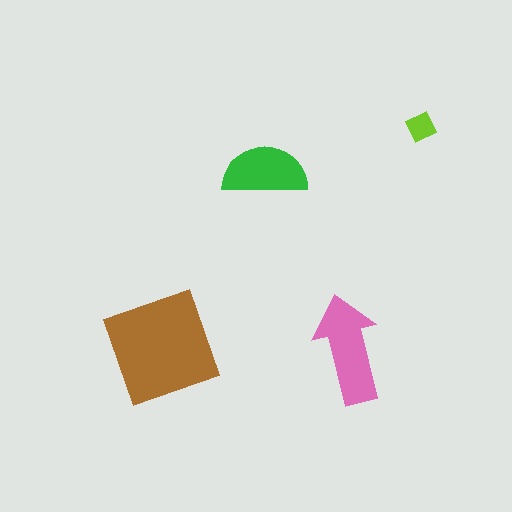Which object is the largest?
The brown square.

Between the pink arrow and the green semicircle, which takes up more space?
The pink arrow.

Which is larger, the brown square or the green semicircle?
The brown square.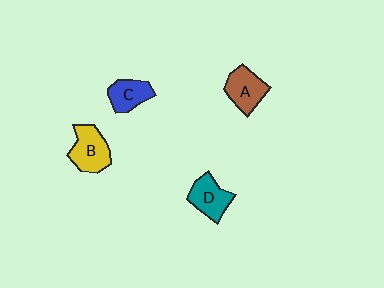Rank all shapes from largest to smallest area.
From largest to smallest: B (yellow), A (brown), D (teal), C (blue).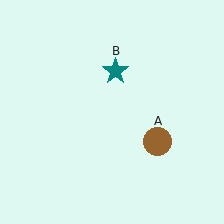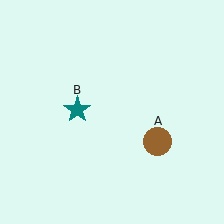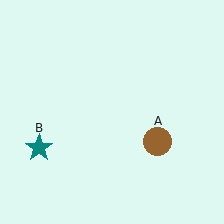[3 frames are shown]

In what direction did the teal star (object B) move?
The teal star (object B) moved down and to the left.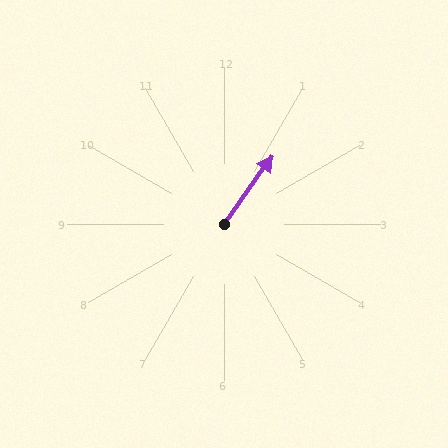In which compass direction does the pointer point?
Northeast.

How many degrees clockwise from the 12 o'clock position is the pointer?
Approximately 35 degrees.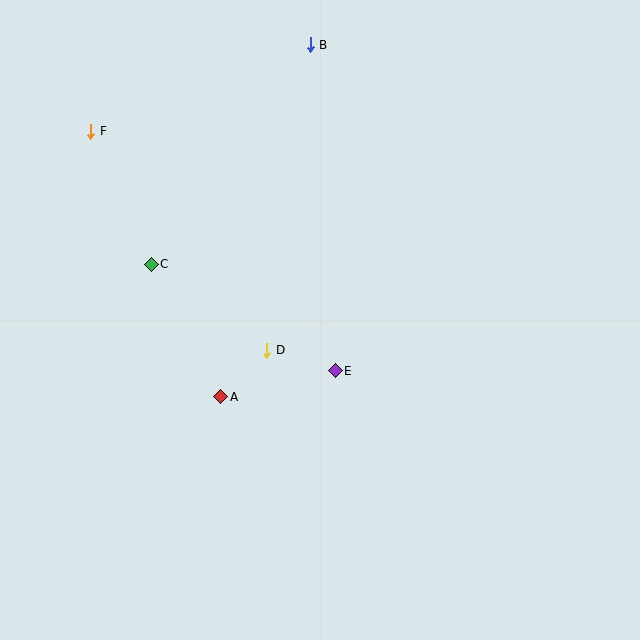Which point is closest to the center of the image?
Point E at (335, 371) is closest to the center.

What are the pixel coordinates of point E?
Point E is at (335, 371).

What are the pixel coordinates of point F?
Point F is at (91, 131).